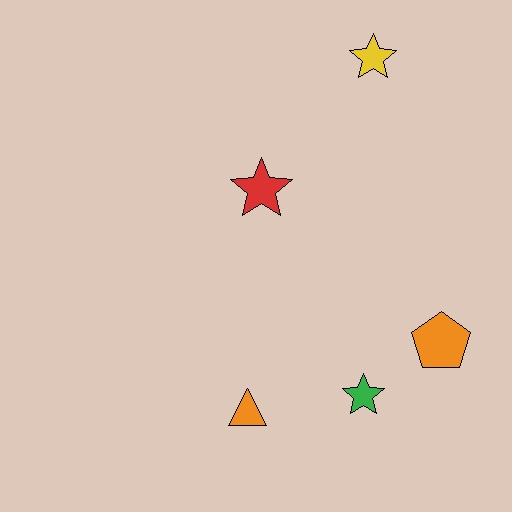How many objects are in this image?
There are 5 objects.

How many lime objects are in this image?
There are no lime objects.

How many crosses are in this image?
There are no crosses.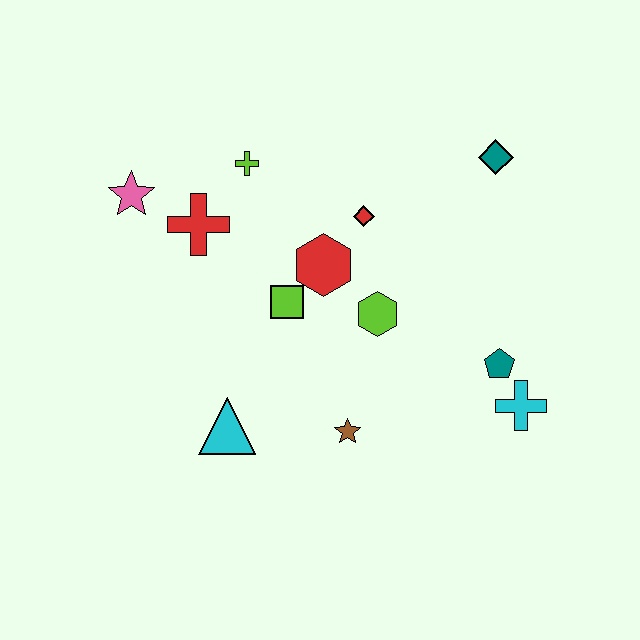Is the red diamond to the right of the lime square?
Yes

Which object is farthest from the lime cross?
The cyan cross is farthest from the lime cross.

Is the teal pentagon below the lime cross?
Yes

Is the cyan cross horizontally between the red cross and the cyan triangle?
No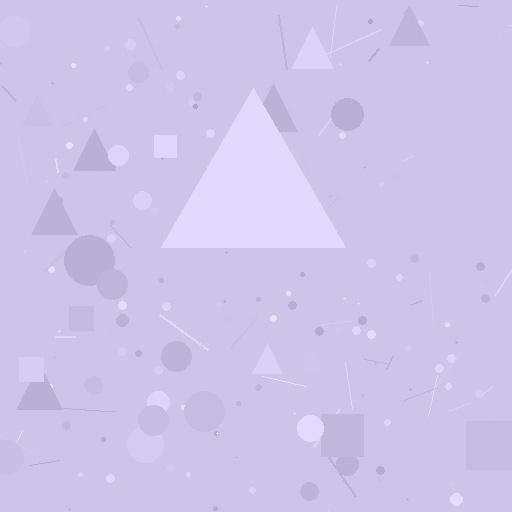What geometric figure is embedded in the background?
A triangle is embedded in the background.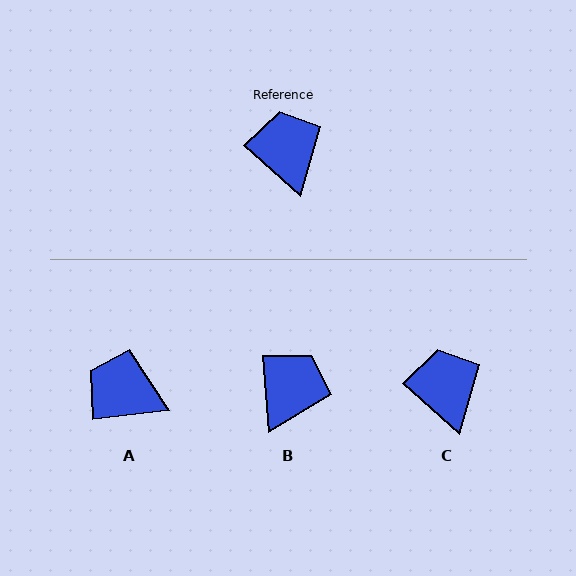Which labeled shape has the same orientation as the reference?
C.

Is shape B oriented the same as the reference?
No, it is off by about 44 degrees.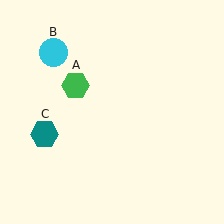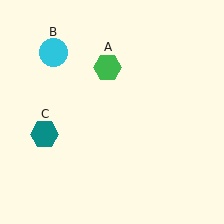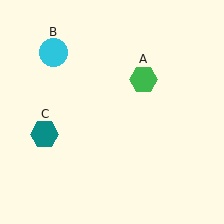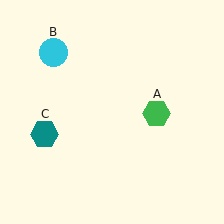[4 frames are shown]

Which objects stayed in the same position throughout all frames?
Cyan circle (object B) and teal hexagon (object C) remained stationary.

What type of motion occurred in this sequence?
The green hexagon (object A) rotated clockwise around the center of the scene.